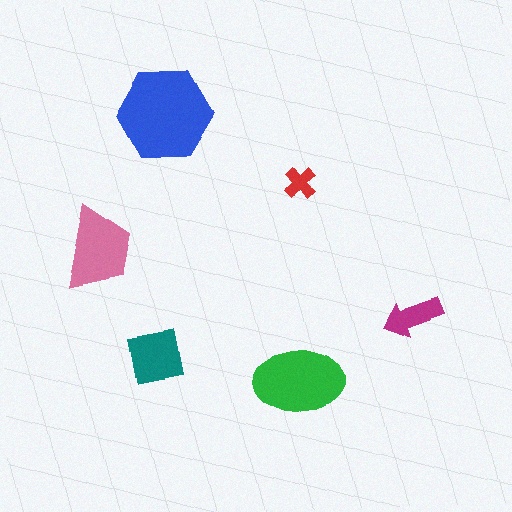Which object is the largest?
The blue hexagon.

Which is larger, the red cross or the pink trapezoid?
The pink trapezoid.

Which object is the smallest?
The red cross.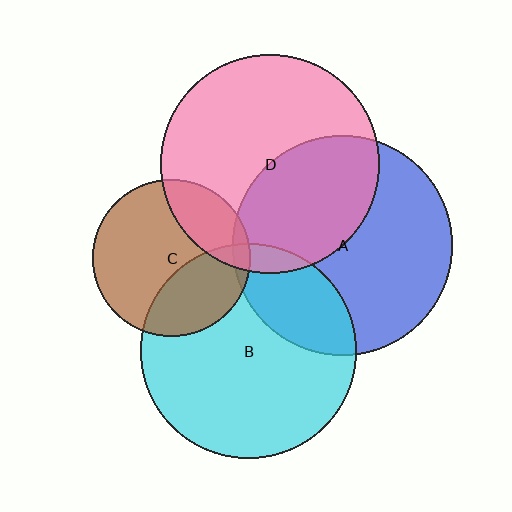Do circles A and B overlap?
Yes.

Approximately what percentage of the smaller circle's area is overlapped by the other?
Approximately 25%.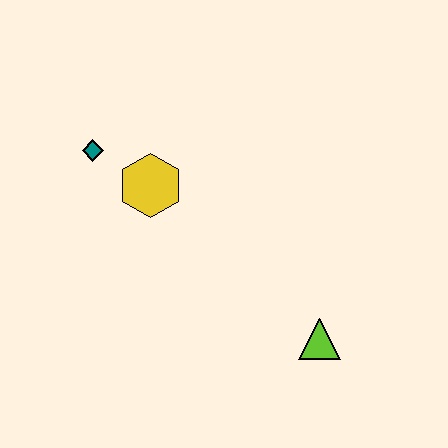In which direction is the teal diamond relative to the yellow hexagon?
The teal diamond is to the left of the yellow hexagon.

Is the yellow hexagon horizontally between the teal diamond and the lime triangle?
Yes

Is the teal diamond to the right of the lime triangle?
No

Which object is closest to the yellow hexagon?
The teal diamond is closest to the yellow hexagon.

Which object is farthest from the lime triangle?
The teal diamond is farthest from the lime triangle.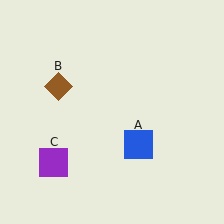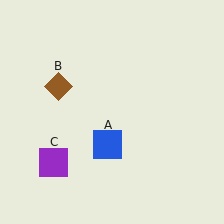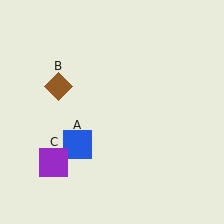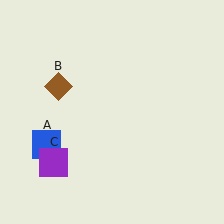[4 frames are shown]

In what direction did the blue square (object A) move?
The blue square (object A) moved left.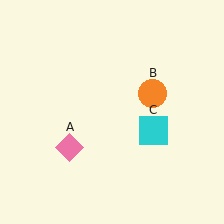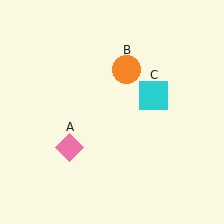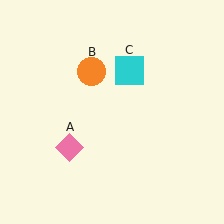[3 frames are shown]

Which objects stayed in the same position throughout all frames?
Pink diamond (object A) remained stationary.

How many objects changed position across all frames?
2 objects changed position: orange circle (object B), cyan square (object C).